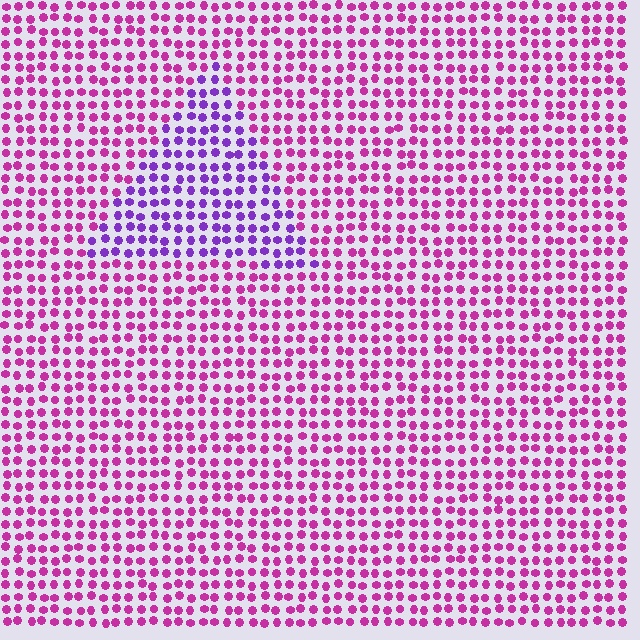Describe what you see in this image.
The image is filled with small magenta elements in a uniform arrangement. A triangle-shaped region is visible where the elements are tinted to a slightly different hue, forming a subtle color boundary.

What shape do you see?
I see a triangle.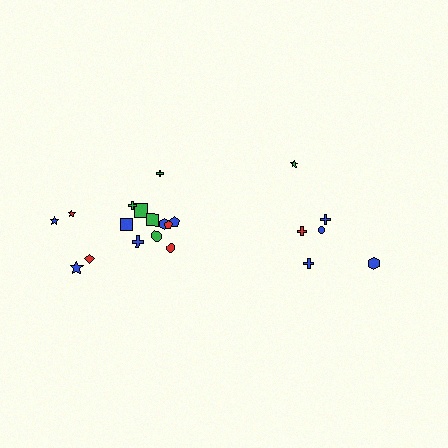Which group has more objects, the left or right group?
The left group.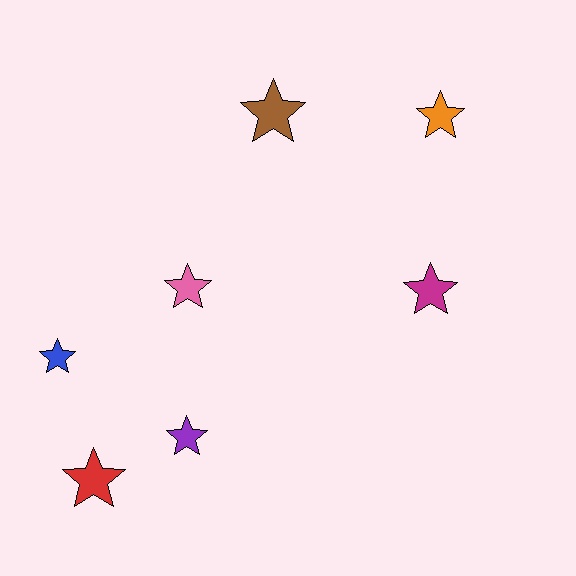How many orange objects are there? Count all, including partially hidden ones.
There is 1 orange object.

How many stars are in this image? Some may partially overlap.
There are 7 stars.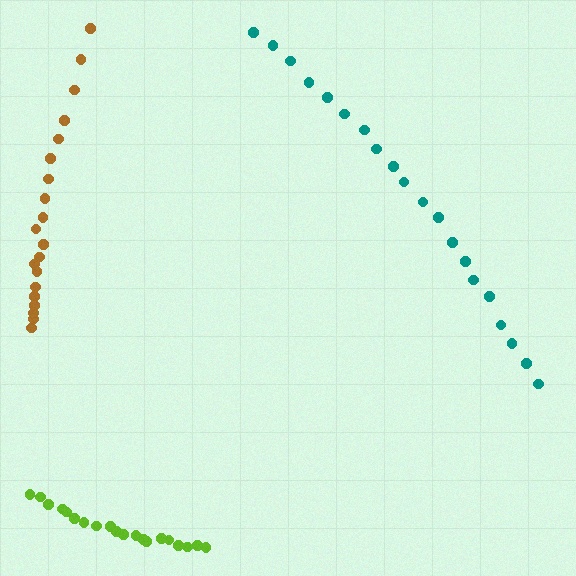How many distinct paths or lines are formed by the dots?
There are 3 distinct paths.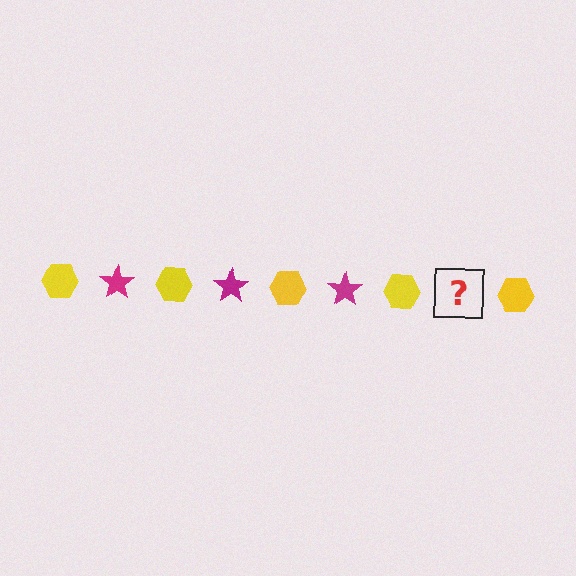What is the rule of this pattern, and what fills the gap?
The rule is that the pattern alternates between yellow hexagon and magenta star. The gap should be filled with a magenta star.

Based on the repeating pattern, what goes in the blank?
The blank should be a magenta star.